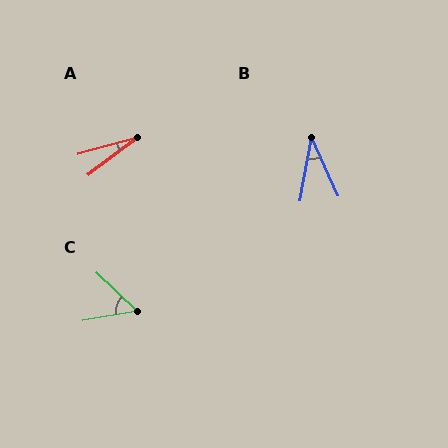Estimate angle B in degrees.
Approximately 35 degrees.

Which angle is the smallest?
A, at approximately 22 degrees.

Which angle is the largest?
C, at approximately 54 degrees.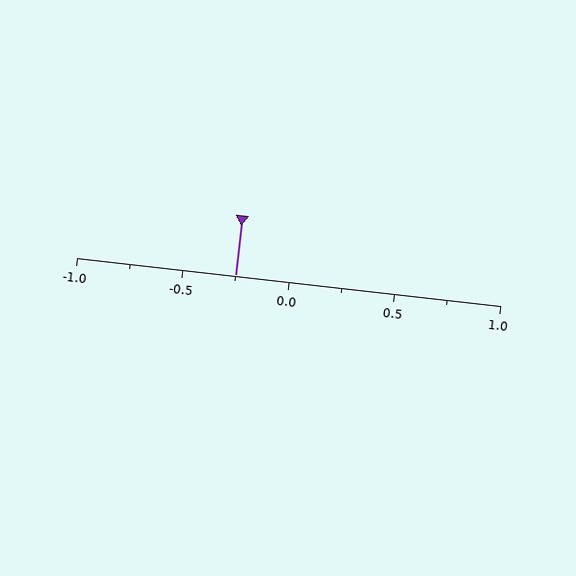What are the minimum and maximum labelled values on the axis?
The axis runs from -1.0 to 1.0.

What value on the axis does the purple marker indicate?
The marker indicates approximately -0.25.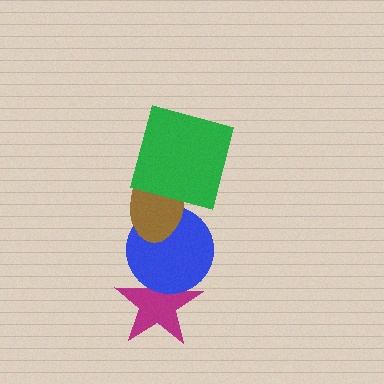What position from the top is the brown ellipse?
The brown ellipse is 2nd from the top.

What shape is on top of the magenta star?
The blue circle is on top of the magenta star.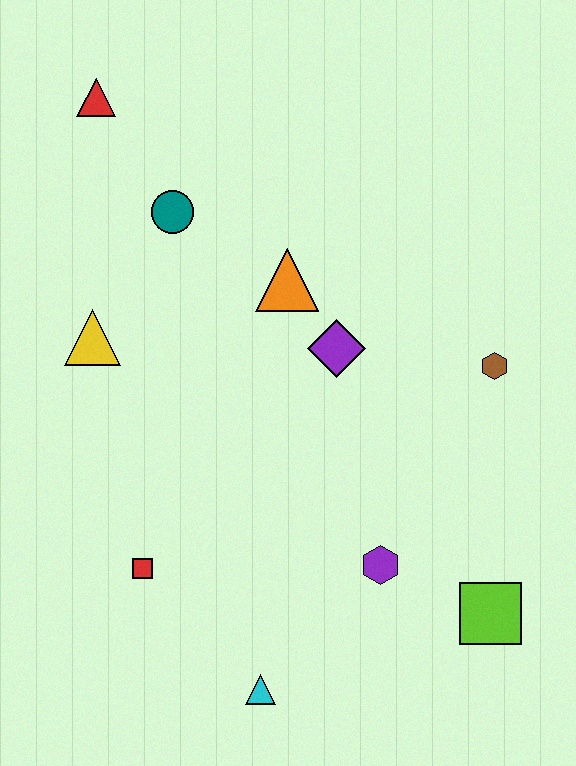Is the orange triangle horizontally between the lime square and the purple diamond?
No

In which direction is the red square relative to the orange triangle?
The red square is below the orange triangle.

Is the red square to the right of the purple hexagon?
No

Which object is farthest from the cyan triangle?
The red triangle is farthest from the cyan triangle.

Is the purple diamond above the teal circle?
No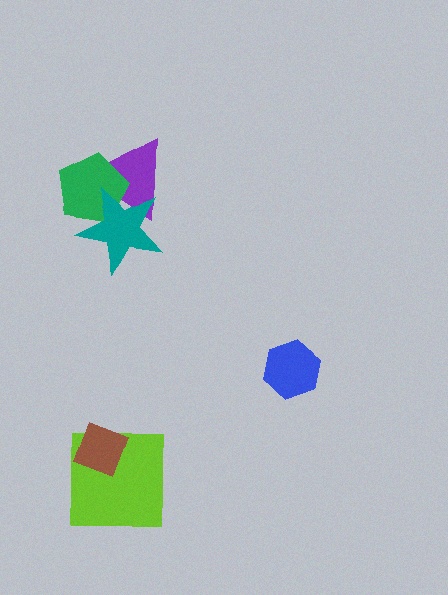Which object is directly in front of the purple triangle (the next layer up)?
The green pentagon is directly in front of the purple triangle.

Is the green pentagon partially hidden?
Yes, it is partially covered by another shape.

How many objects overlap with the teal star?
2 objects overlap with the teal star.